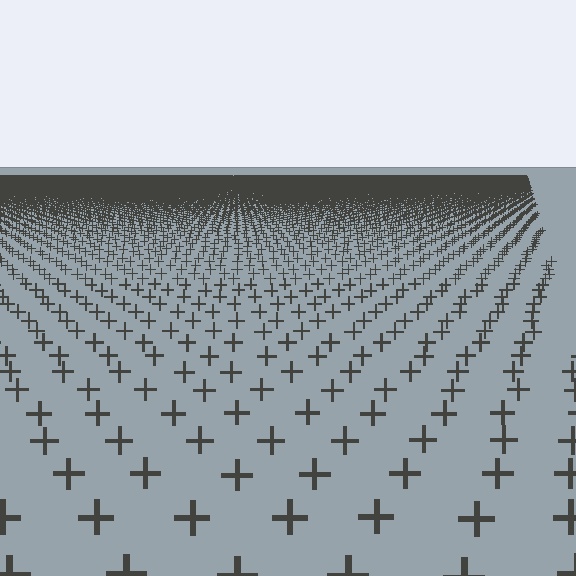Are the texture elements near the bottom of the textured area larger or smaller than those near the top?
Larger. Near the bottom, elements are closer to the viewer and appear at a bigger on-screen size.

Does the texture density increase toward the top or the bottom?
Density increases toward the top.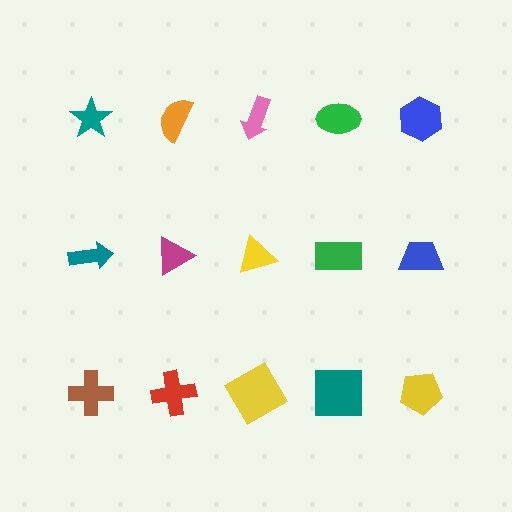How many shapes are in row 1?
5 shapes.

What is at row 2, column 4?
A green rectangle.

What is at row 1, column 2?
An orange semicircle.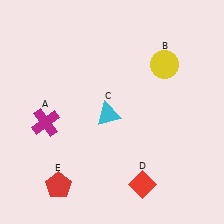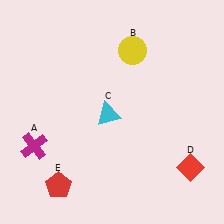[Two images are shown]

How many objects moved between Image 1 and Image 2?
3 objects moved between the two images.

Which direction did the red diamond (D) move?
The red diamond (D) moved right.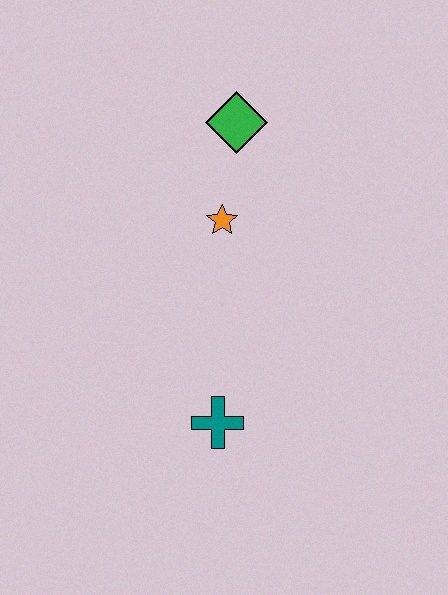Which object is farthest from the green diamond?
The teal cross is farthest from the green diamond.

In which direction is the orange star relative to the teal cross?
The orange star is above the teal cross.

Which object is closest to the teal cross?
The orange star is closest to the teal cross.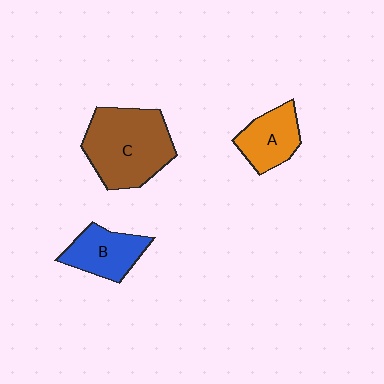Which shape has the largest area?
Shape C (brown).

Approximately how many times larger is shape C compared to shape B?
Approximately 1.8 times.